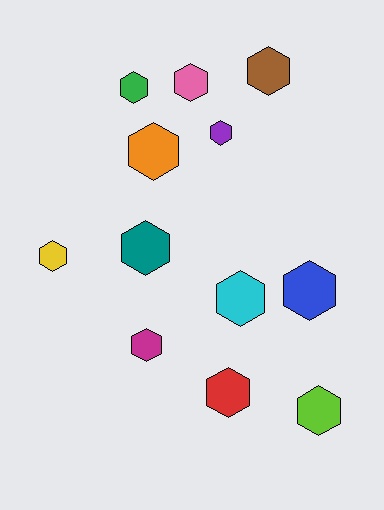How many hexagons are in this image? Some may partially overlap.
There are 12 hexagons.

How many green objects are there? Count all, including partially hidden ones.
There is 1 green object.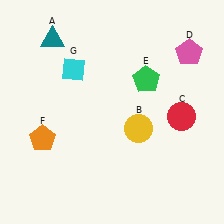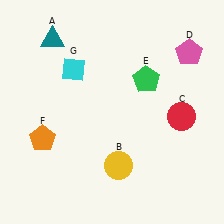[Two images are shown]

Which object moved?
The yellow circle (B) moved down.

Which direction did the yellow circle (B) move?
The yellow circle (B) moved down.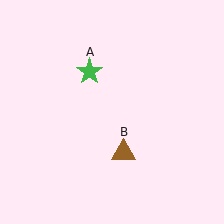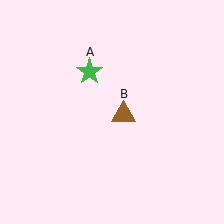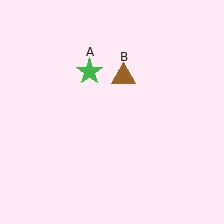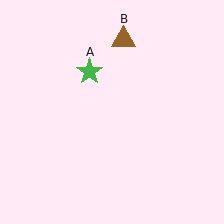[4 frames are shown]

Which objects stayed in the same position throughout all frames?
Green star (object A) remained stationary.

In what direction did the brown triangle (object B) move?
The brown triangle (object B) moved up.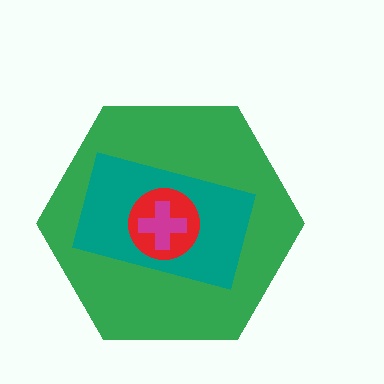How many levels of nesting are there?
4.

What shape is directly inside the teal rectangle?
The red circle.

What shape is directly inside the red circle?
The magenta cross.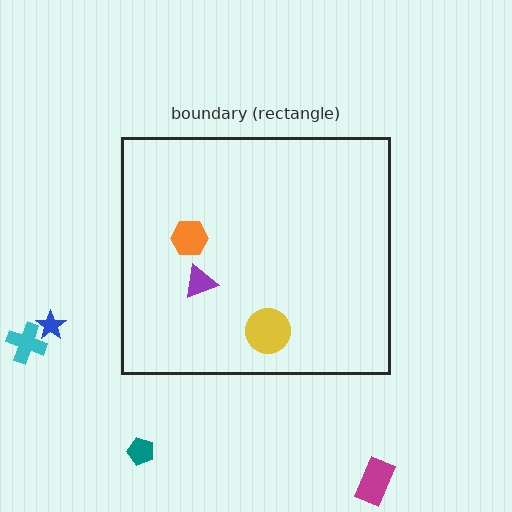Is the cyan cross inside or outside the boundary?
Outside.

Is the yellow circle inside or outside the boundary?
Inside.